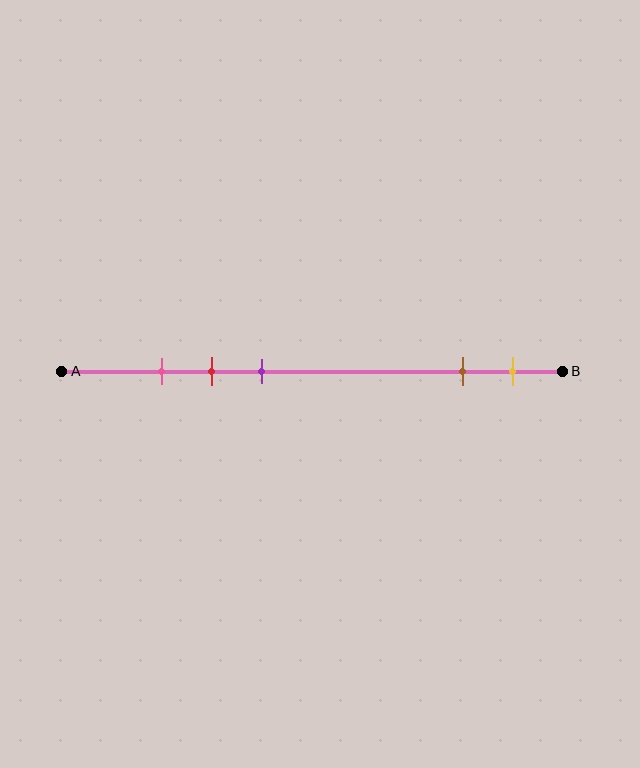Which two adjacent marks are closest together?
The pink and red marks are the closest adjacent pair.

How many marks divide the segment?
There are 5 marks dividing the segment.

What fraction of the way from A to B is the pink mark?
The pink mark is approximately 20% (0.2) of the way from A to B.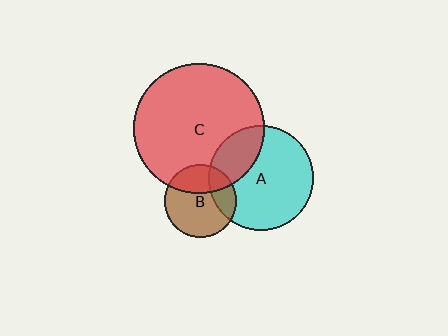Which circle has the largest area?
Circle C (red).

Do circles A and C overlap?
Yes.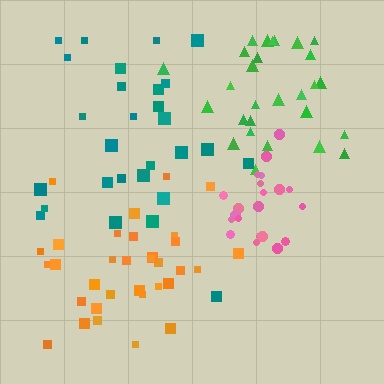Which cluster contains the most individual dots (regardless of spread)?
Orange (33).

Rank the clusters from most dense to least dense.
pink, orange, green, teal.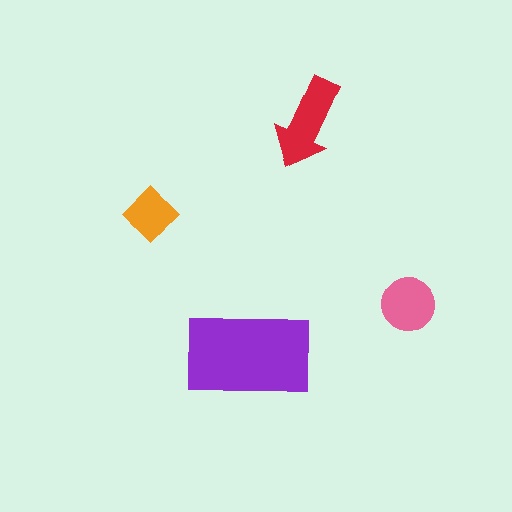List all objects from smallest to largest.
The orange diamond, the pink circle, the red arrow, the purple rectangle.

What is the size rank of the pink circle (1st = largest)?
3rd.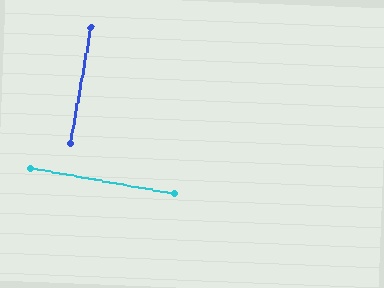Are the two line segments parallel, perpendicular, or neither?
Perpendicular — they meet at approximately 90°.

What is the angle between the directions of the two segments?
Approximately 90 degrees.